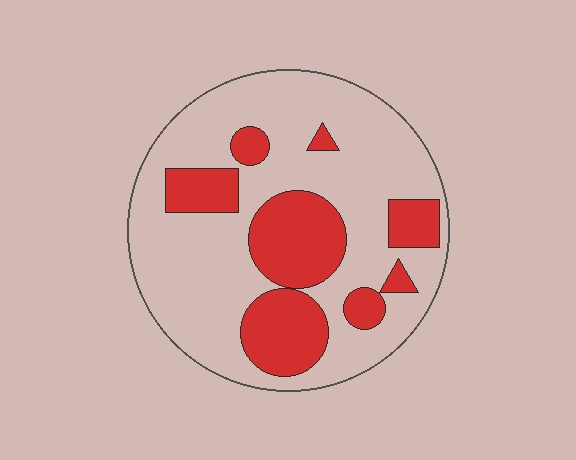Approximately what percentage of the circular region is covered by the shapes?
Approximately 30%.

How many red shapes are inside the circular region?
8.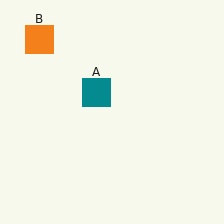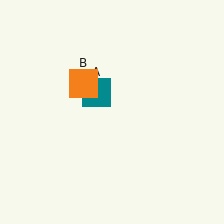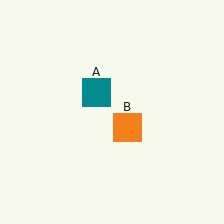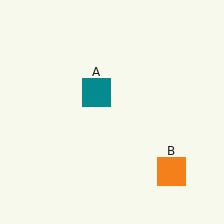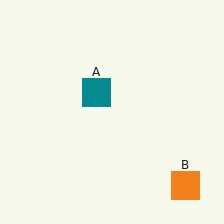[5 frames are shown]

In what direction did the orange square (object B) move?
The orange square (object B) moved down and to the right.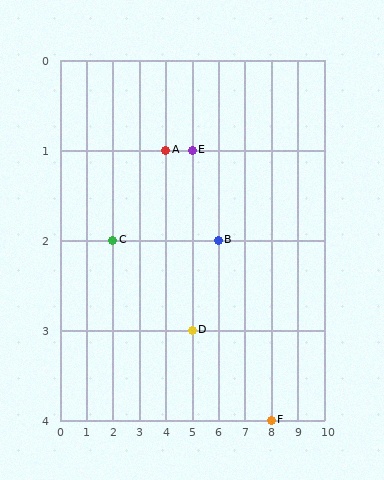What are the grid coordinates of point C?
Point C is at grid coordinates (2, 2).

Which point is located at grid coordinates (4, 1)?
Point A is at (4, 1).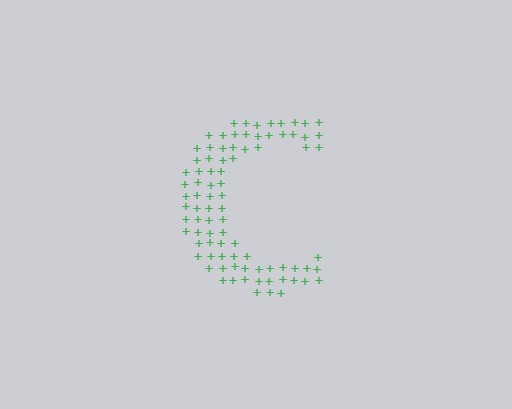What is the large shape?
The large shape is the letter C.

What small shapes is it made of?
It is made of small plus signs.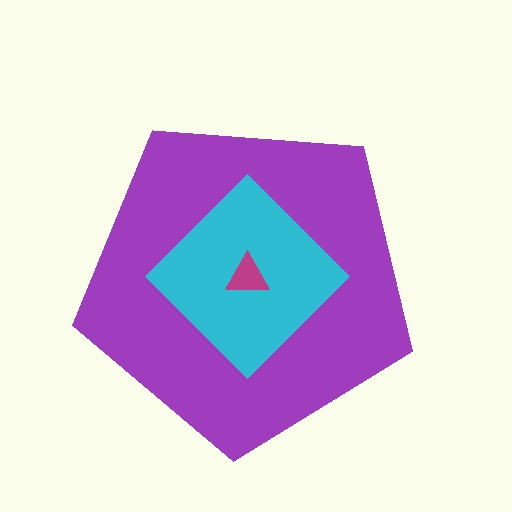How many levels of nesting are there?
3.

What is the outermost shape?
The purple pentagon.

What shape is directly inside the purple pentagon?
The cyan diamond.